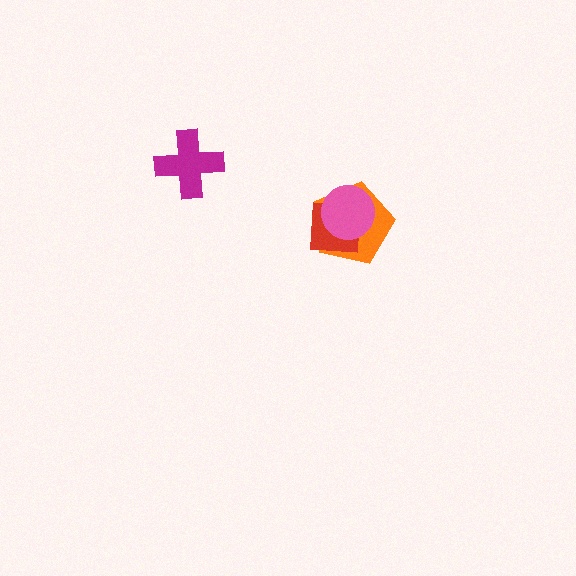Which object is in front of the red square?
The pink circle is in front of the red square.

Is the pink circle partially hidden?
No, no other shape covers it.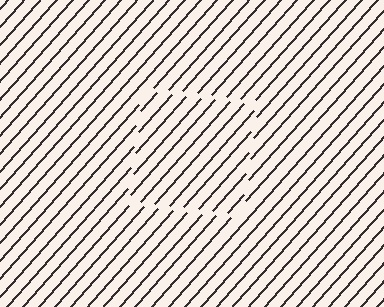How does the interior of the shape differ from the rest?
The interior of the shape contains the same grating, shifted by half a period — the contour is defined by the phase discontinuity where line-ends from the inner and outer gratings abut.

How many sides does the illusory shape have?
4 sides — the line-ends trace a square.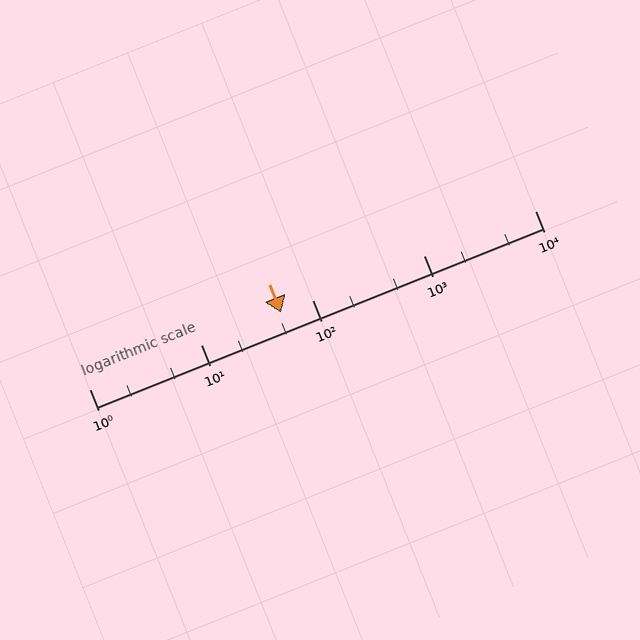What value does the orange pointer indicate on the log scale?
The pointer indicates approximately 53.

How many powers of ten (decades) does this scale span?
The scale spans 4 decades, from 1 to 10000.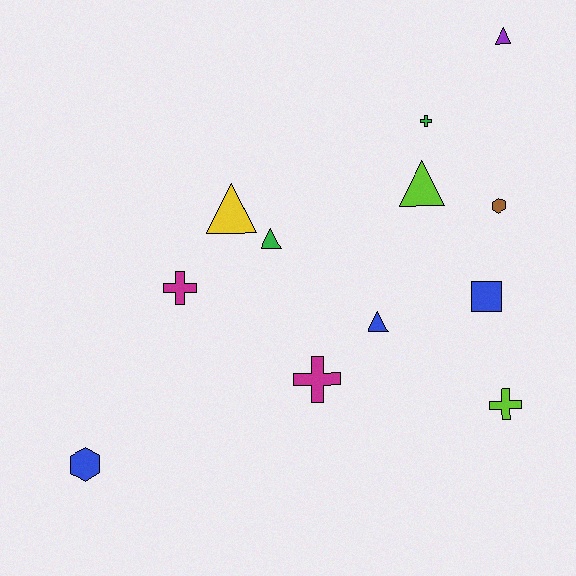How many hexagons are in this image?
There are 2 hexagons.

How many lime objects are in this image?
There are 2 lime objects.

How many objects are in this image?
There are 12 objects.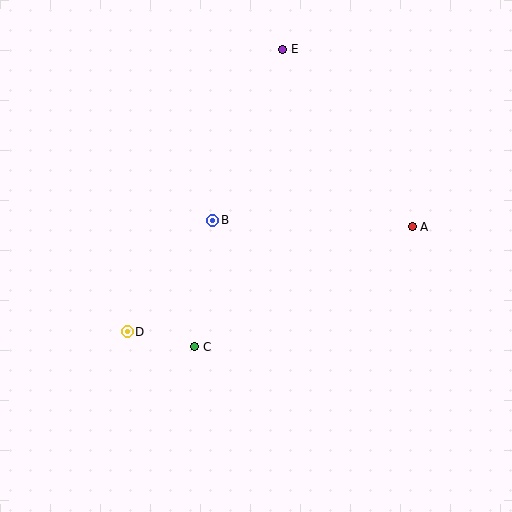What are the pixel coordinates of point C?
Point C is at (195, 347).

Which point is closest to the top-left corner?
Point E is closest to the top-left corner.